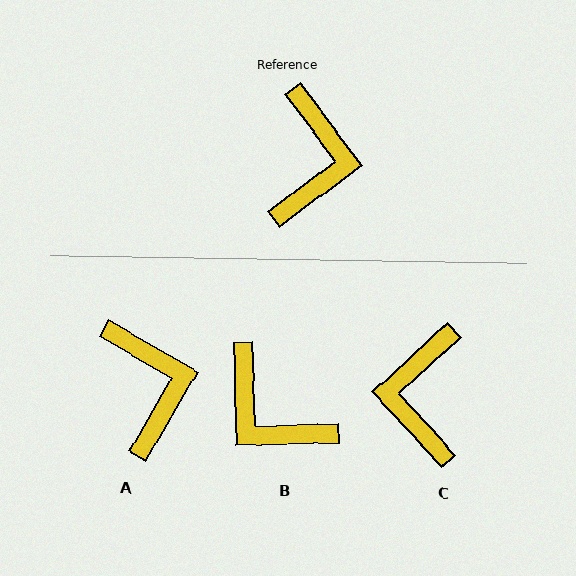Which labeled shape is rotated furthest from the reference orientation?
C, about 174 degrees away.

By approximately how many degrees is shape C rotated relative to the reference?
Approximately 174 degrees clockwise.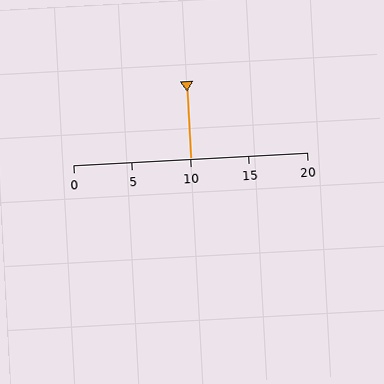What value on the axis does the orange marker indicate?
The marker indicates approximately 10.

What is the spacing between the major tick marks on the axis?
The major ticks are spaced 5 apart.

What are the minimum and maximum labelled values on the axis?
The axis runs from 0 to 20.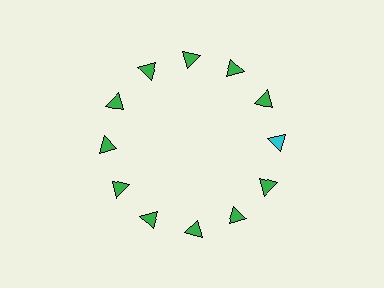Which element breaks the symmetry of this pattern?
The cyan triangle at roughly the 3 o'clock position breaks the symmetry. All other shapes are green triangles.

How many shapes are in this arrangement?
There are 12 shapes arranged in a ring pattern.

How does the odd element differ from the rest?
It has a different color: cyan instead of green.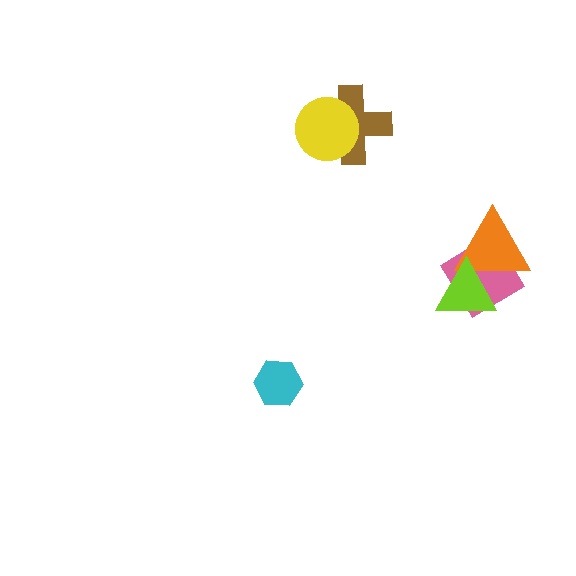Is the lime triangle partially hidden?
No, no other shape covers it.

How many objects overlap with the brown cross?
1 object overlaps with the brown cross.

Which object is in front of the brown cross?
The yellow circle is in front of the brown cross.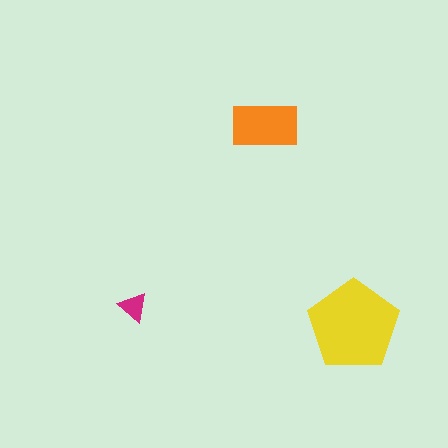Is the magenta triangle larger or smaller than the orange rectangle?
Smaller.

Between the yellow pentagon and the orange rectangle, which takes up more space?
The yellow pentagon.